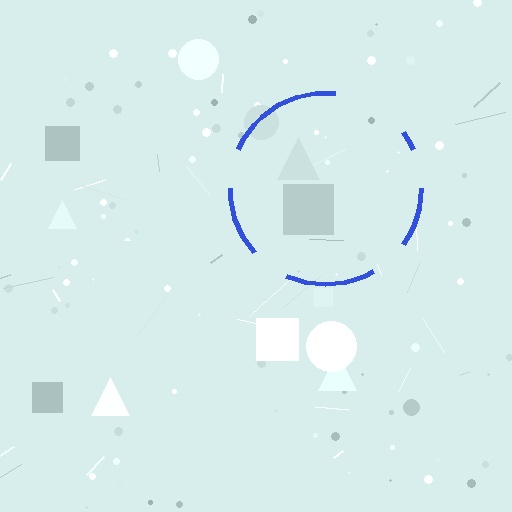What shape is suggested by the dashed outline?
The dashed outline suggests a circle.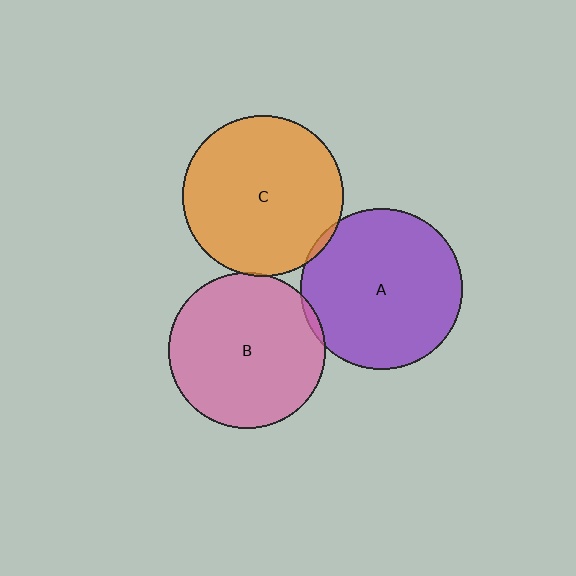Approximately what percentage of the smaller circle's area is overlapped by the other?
Approximately 5%.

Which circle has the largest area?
Circle A (purple).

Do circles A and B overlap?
Yes.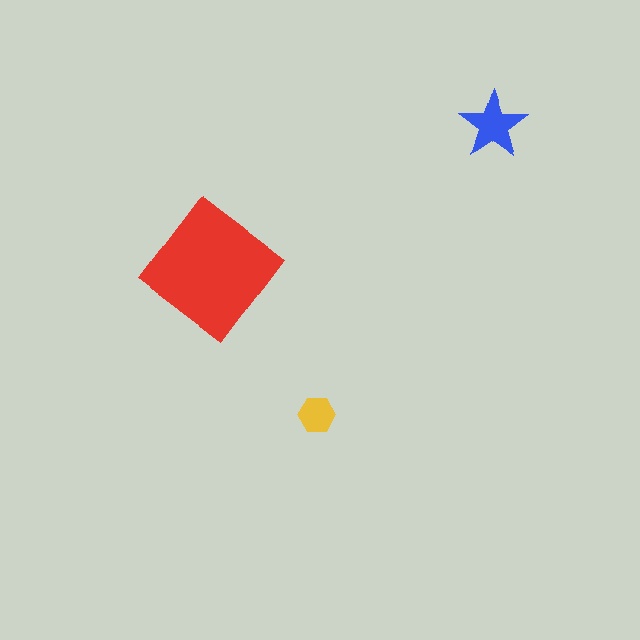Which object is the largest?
The red diamond.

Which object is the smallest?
The yellow hexagon.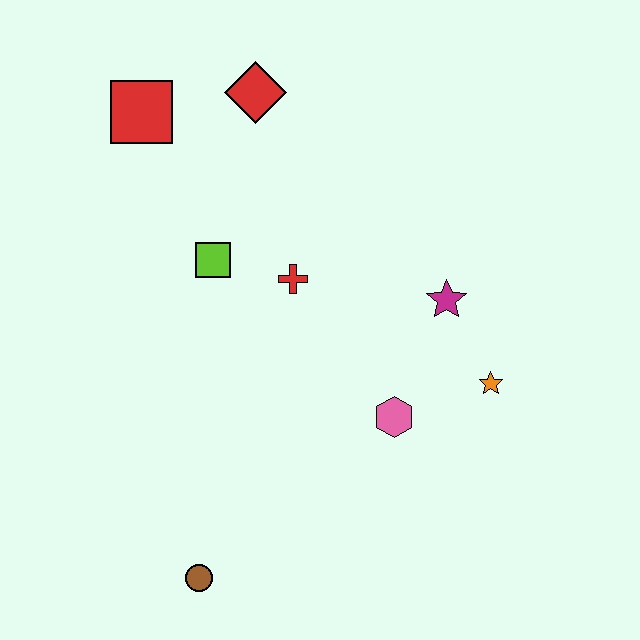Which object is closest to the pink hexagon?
The orange star is closest to the pink hexagon.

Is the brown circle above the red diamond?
No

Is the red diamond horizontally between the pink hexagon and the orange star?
No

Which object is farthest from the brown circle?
The red diamond is farthest from the brown circle.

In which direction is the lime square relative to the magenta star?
The lime square is to the left of the magenta star.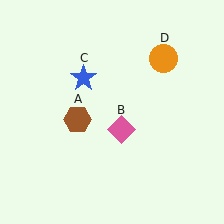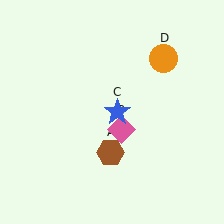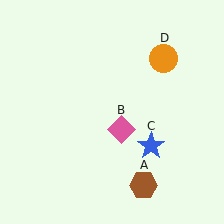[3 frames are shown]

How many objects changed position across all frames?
2 objects changed position: brown hexagon (object A), blue star (object C).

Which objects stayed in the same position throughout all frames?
Pink diamond (object B) and orange circle (object D) remained stationary.